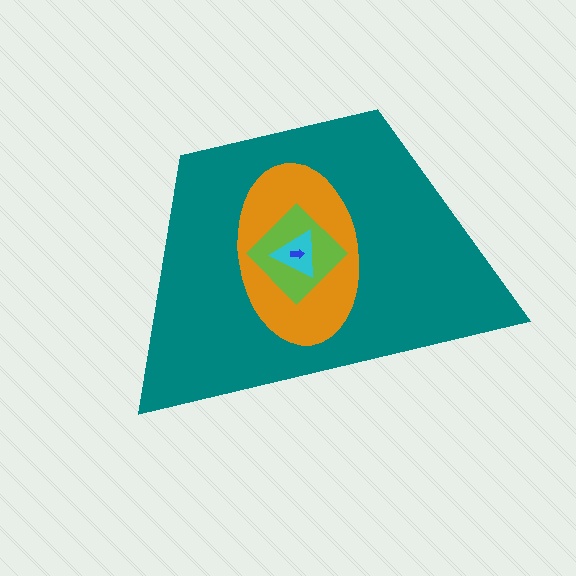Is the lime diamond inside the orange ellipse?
Yes.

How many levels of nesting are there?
5.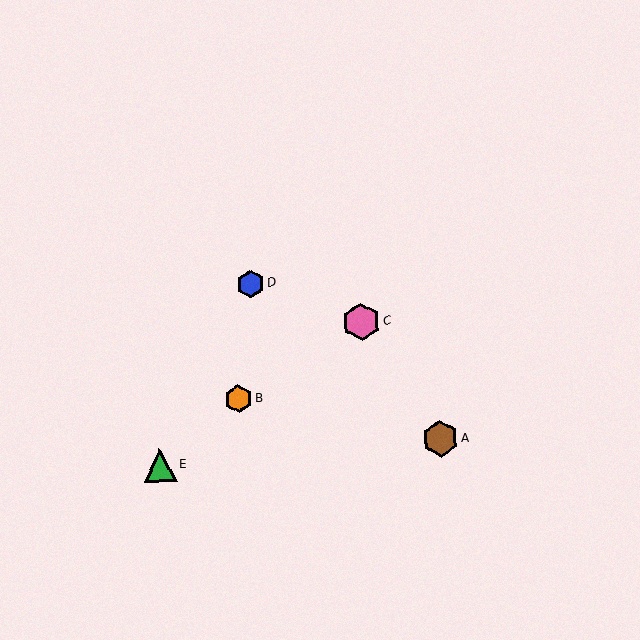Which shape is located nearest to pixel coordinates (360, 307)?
The pink hexagon (labeled C) at (361, 322) is nearest to that location.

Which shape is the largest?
The pink hexagon (labeled C) is the largest.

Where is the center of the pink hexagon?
The center of the pink hexagon is at (361, 322).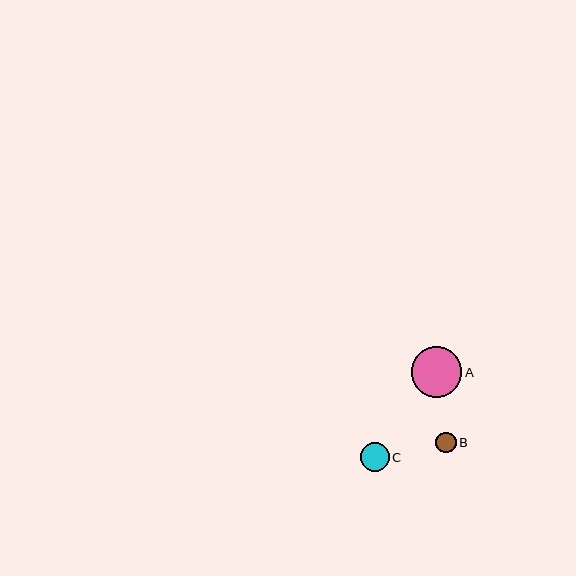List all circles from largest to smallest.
From largest to smallest: A, C, B.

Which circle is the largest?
Circle A is the largest with a size of approximately 51 pixels.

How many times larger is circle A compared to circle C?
Circle A is approximately 1.8 times the size of circle C.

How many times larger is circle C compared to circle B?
Circle C is approximately 1.4 times the size of circle B.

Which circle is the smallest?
Circle B is the smallest with a size of approximately 21 pixels.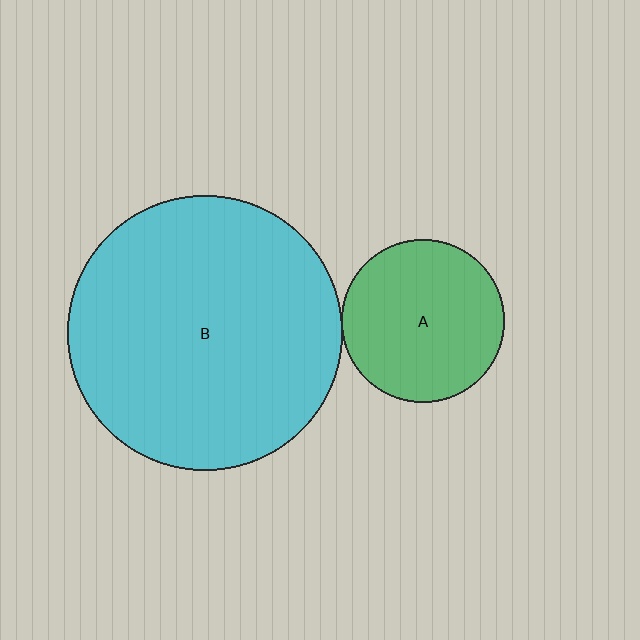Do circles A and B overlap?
Yes.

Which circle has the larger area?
Circle B (cyan).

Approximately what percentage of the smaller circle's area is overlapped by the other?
Approximately 5%.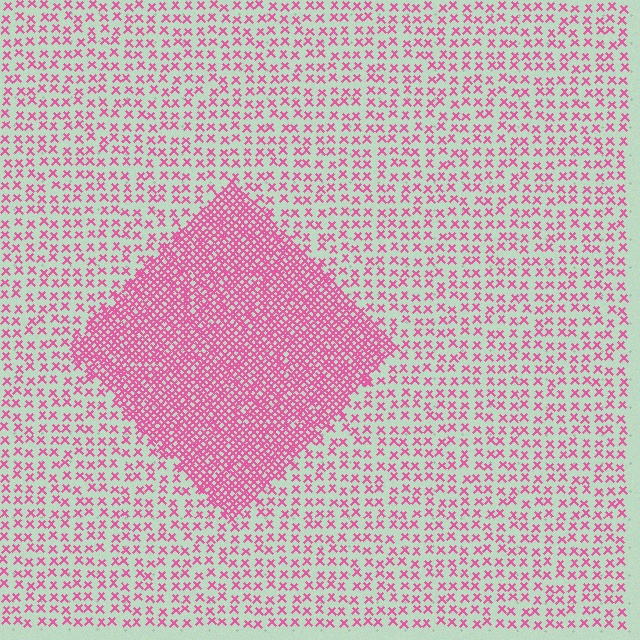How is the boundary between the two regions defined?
The boundary is defined by a change in element density (approximately 2.9x ratio). All elements are the same color, size, and shape.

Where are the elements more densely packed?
The elements are more densely packed inside the diamond boundary.